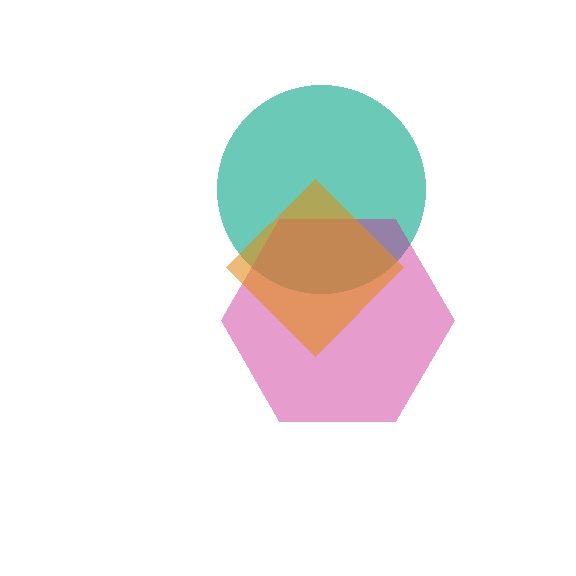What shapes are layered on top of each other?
The layered shapes are: a teal circle, a magenta hexagon, an orange diamond.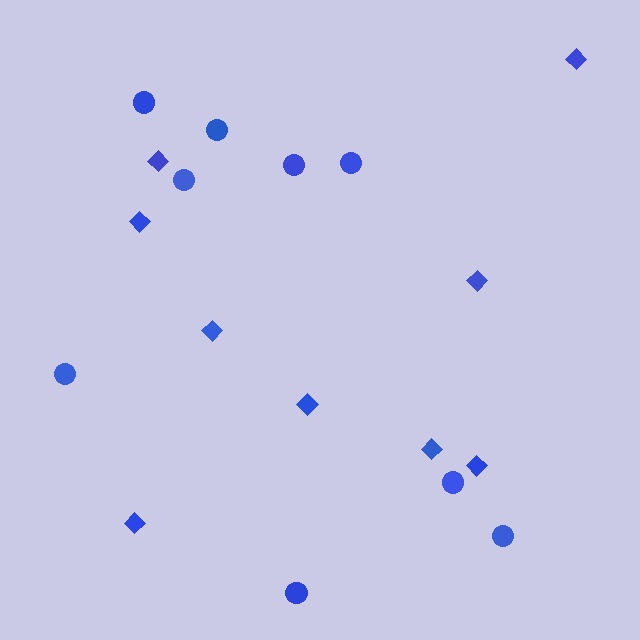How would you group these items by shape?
There are 2 groups: one group of diamonds (9) and one group of circles (9).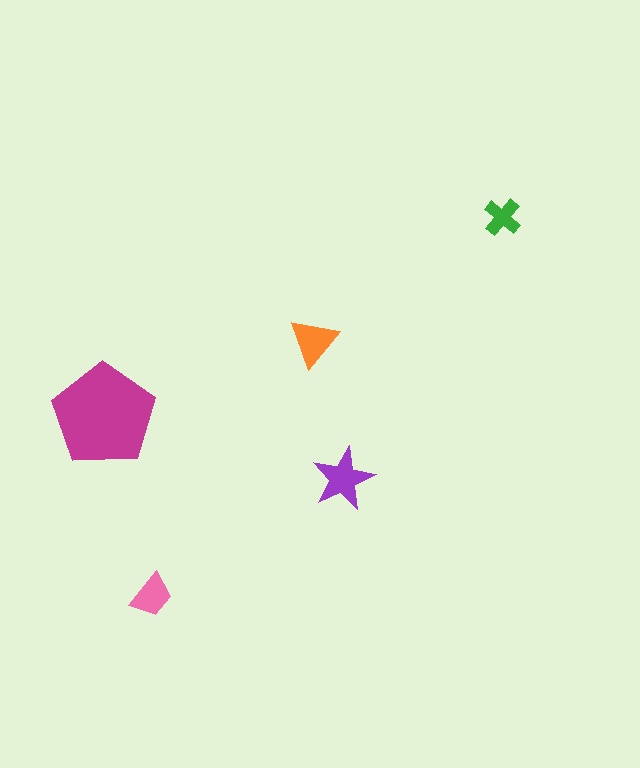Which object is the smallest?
The green cross.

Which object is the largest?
The magenta pentagon.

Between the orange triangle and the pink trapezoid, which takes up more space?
The orange triangle.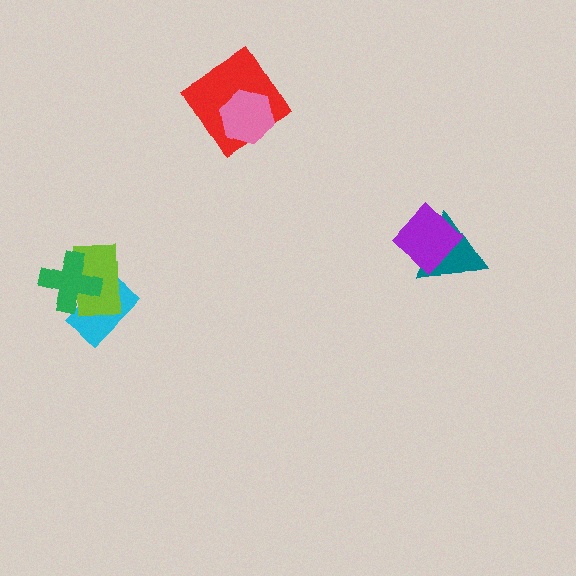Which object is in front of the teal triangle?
The purple diamond is in front of the teal triangle.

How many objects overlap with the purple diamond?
1 object overlaps with the purple diamond.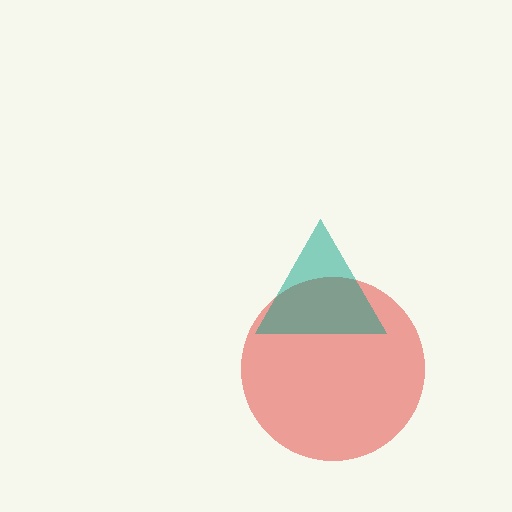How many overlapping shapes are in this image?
There are 2 overlapping shapes in the image.